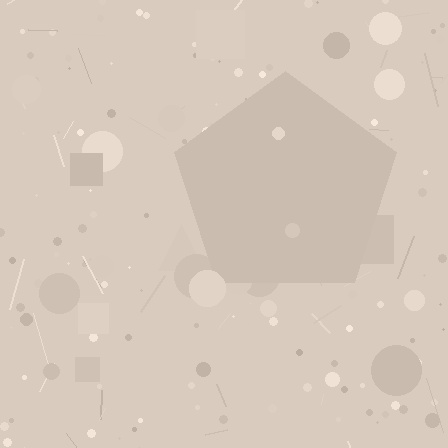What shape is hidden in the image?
A pentagon is hidden in the image.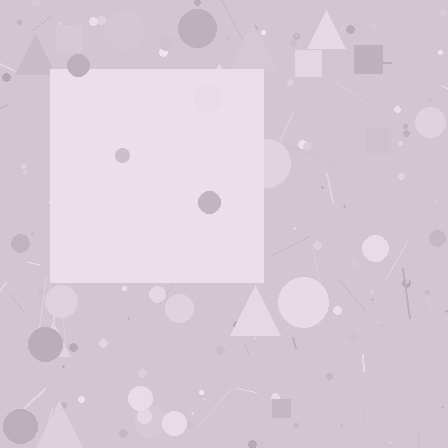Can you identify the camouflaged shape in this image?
The camouflaged shape is a square.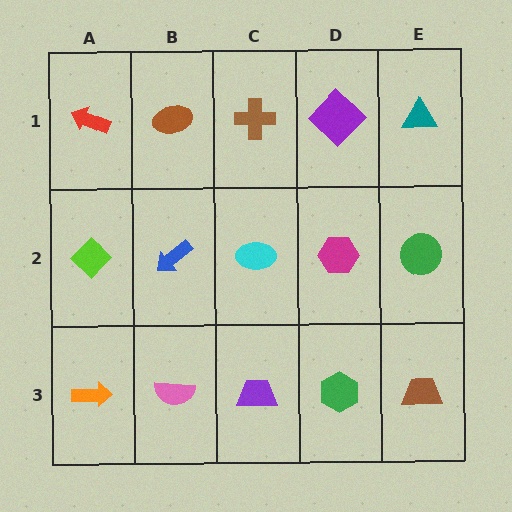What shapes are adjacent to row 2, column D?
A purple diamond (row 1, column D), a green hexagon (row 3, column D), a cyan ellipse (row 2, column C), a green circle (row 2, column E).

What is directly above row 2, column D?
A purple diamond.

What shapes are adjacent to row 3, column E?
A green circle (row 2, column E), a green hexagon (row 3, column D).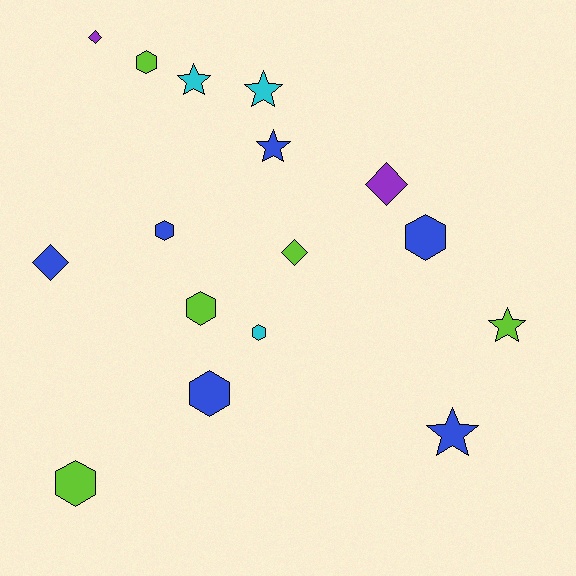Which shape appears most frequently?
Hexagon, with 7 objects.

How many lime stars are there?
There is 1 lime star.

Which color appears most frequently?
Blue, with 6 objects.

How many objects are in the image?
There are 16 objects.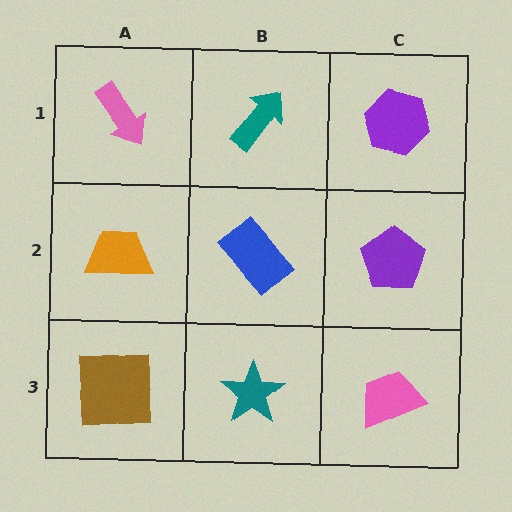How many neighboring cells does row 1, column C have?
2.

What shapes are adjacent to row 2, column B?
A teal arrow (row 1, column B), a teal star (row 3, column B), an orange trapezoid (row 2, column A), a purple pentagon (row 2, column C).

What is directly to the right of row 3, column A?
A teal star.